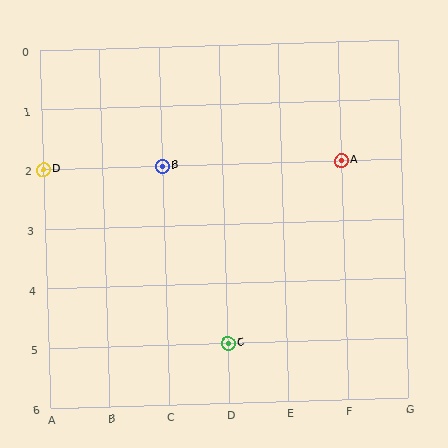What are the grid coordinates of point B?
Point B is at grid coordinates (C, 2).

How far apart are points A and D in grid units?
Points A and D are 5 columns apart.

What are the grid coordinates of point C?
Point C is at grid coordinates (D, 5).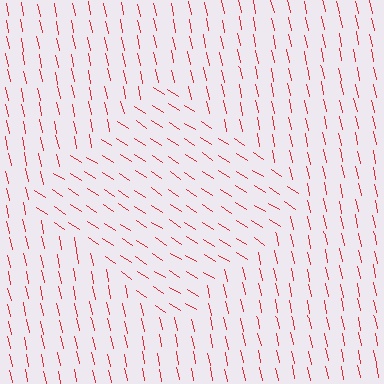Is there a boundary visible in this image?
Yes, there is a texture boundary formed by a change in line orientation.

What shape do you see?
I see a diamond.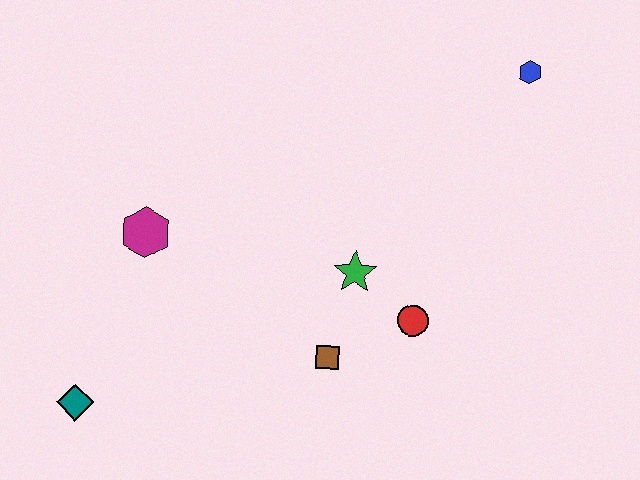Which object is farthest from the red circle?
The teal diamond is farthest from the red circle.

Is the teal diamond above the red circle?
No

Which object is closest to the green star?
The red circle is closest to the green star.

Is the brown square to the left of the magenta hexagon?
No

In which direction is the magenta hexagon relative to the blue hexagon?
The magenta hexagon is to the left of the blue hexagon.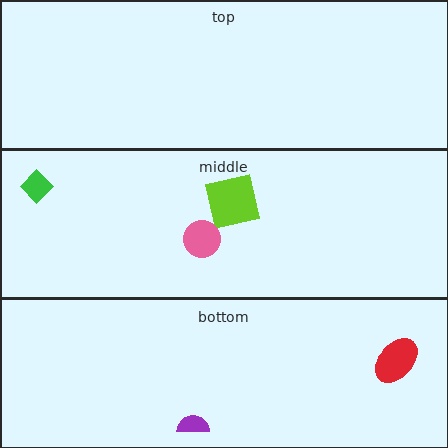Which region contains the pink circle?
The middle region.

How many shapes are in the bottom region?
2.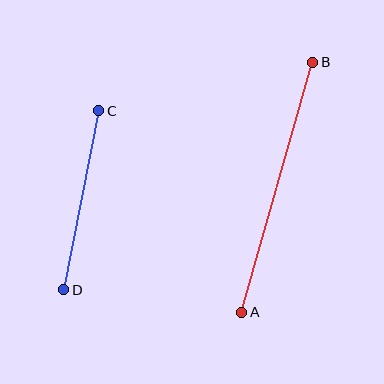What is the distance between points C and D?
The distance is approximately 182 pixels.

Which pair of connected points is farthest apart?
Points A and B are farthest apart.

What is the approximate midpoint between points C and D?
The midpoint is at approximately (81, 200) pixels.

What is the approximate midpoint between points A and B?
The midpoint is at approximately (277, 187) pixels.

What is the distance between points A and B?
The distance is approximately 260 pixels.